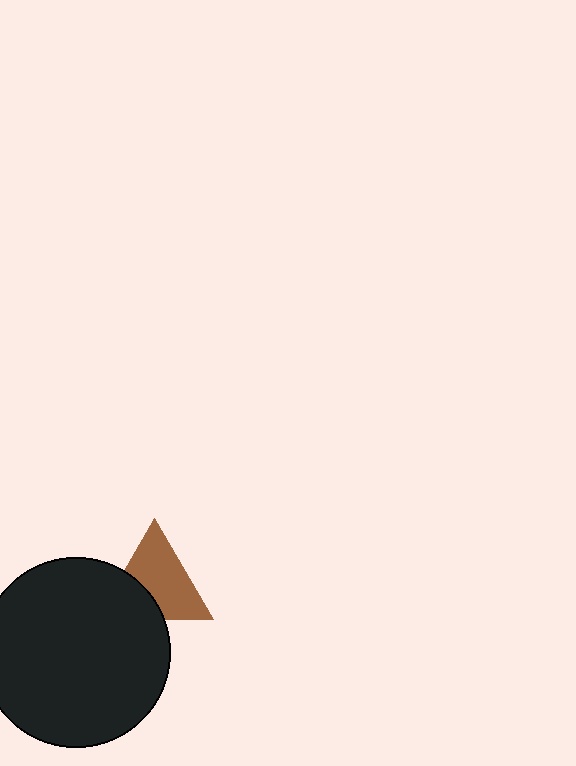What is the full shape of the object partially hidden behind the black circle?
The partially hidden object is a brown triangle.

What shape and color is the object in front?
The object in front is a black circle.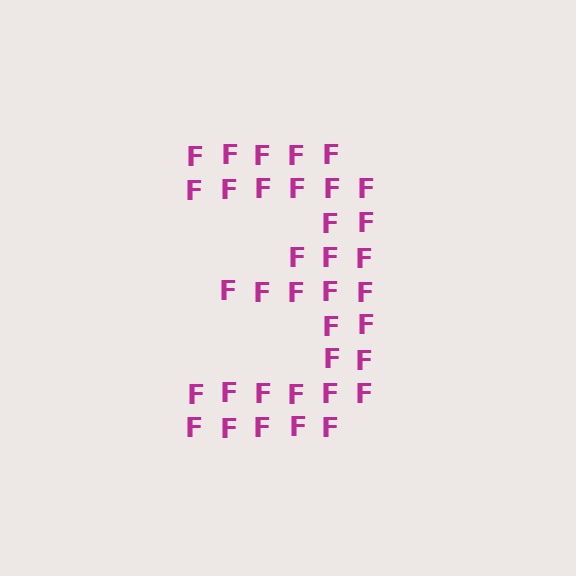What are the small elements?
The small elements are letter F's.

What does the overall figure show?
The overall figure shows the digit 3.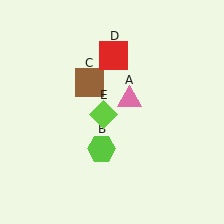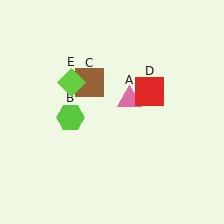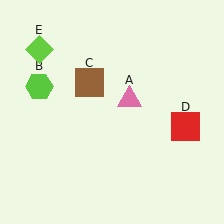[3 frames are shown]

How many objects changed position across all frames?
3 objects changed position: lime hexagon (object B), red square (object D), lime diamond (object E).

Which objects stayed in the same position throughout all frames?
Pink triangle (object A) and brown square (object C) remained stationary.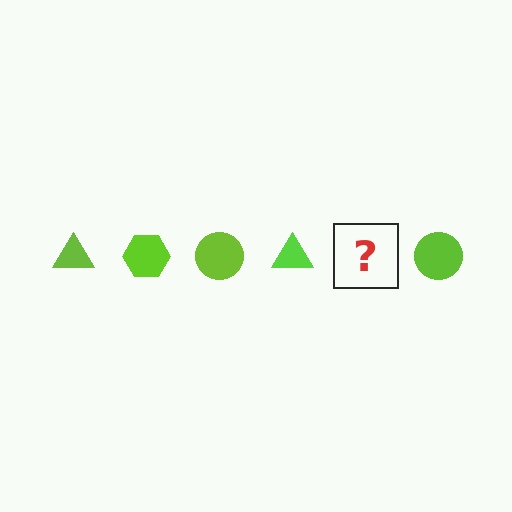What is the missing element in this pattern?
The missing element is a lime hexagon.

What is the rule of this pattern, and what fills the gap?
The rule is that the pattern cycles through triangle, hexagon, circle shapes in lime. The gap should be filled with a lime hexagon.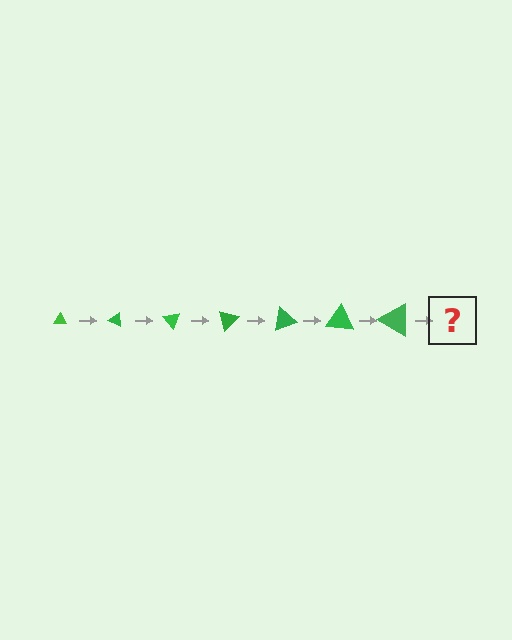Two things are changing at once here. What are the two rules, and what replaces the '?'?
The two rules are that the triangle grows larger each step and it rotates 25 degrees each step. The '?' should be a triangle, larger than the previous one and rotated 175 degrees from the start.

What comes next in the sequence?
The next element should be a triangle, larger than the previous one and rotated 175 degrees from the start.